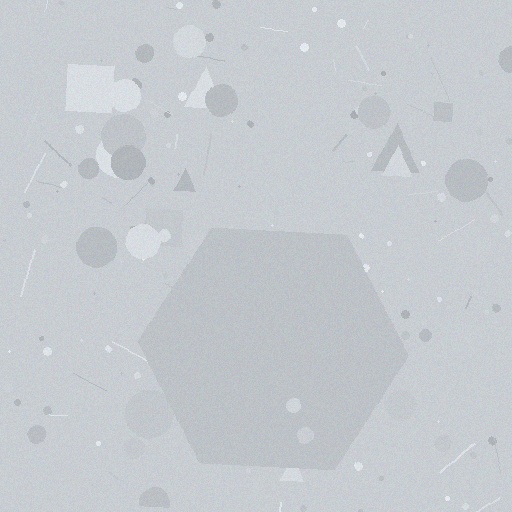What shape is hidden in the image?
A hexagon is hidden in the image.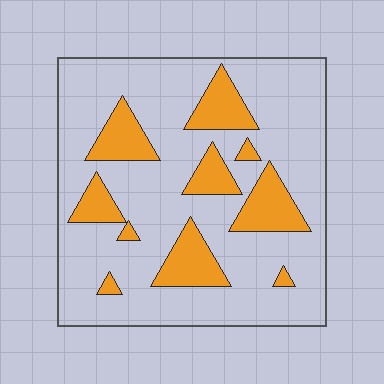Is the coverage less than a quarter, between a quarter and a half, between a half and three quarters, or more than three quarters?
Less than a quarter.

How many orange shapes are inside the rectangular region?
10.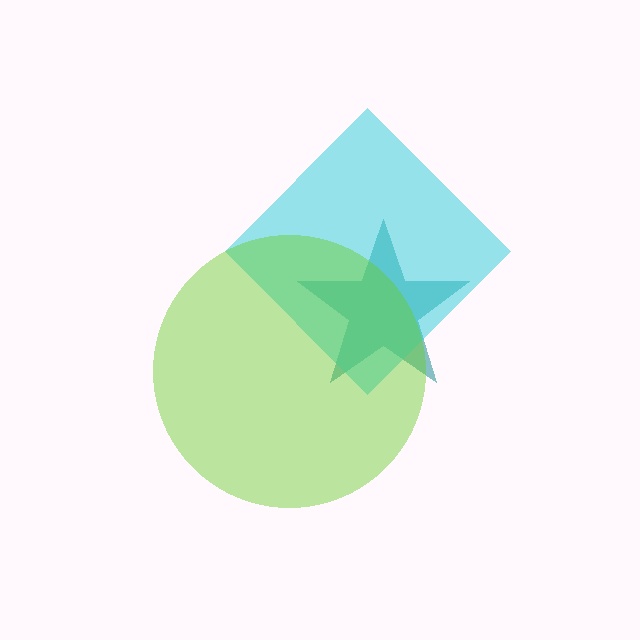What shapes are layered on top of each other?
The layered shapes are: a teal star, a cyan diamond, a lime circle.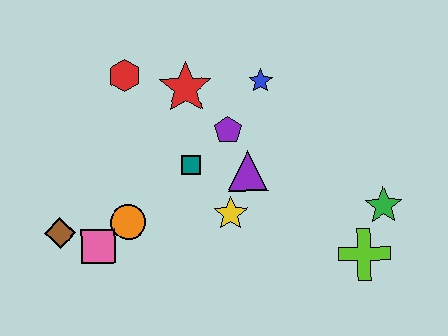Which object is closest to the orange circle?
The pink square is closest to the orange circle.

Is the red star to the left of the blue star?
Yes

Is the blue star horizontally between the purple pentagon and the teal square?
No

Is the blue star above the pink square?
Yes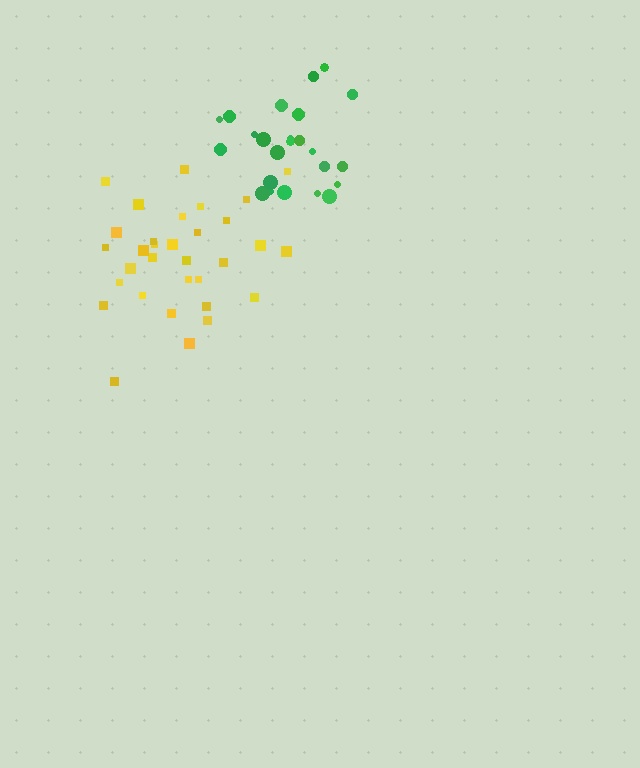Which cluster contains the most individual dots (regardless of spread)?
Yellow (32).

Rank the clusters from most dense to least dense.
green, yellow.